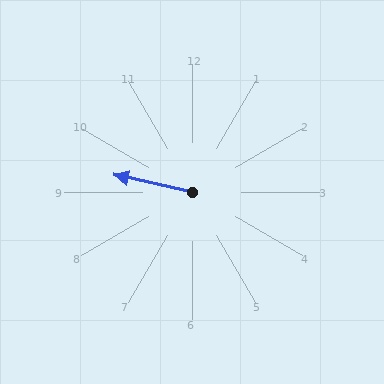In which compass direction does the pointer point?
West.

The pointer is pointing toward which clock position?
Roughly 9 o'clock.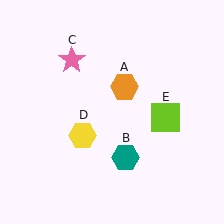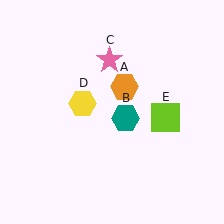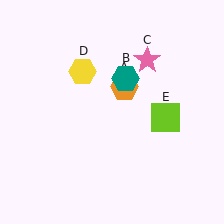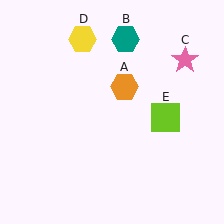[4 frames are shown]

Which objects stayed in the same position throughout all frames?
Orange hexagon (object A) and lime square (object E) remained stationary.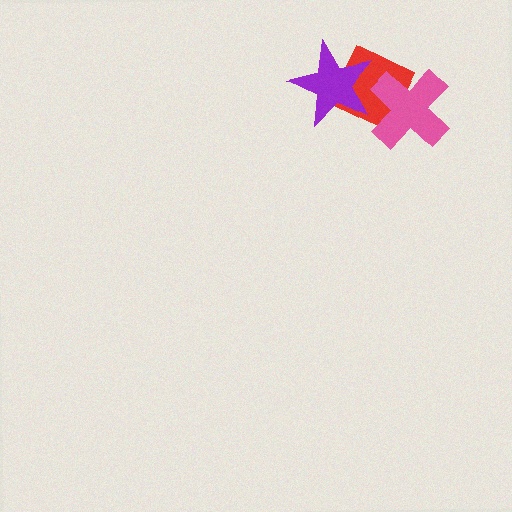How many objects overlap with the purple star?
1 object overlaps with the purple star.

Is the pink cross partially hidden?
No, no other shape covers it.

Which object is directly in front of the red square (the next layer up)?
The pink cross is directly in front of the red square.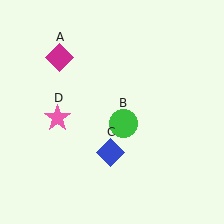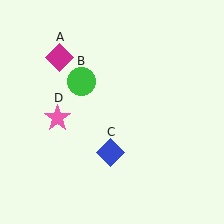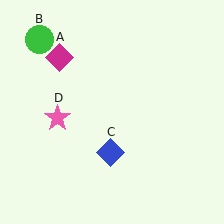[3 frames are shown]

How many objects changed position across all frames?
1 object changed position: green circle (object B).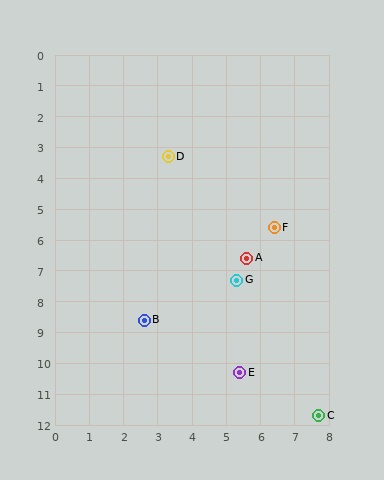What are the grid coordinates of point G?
Point G is at approximately (5.3, 7.3).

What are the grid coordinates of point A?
Point A is at approximately (5.6, 6.6).